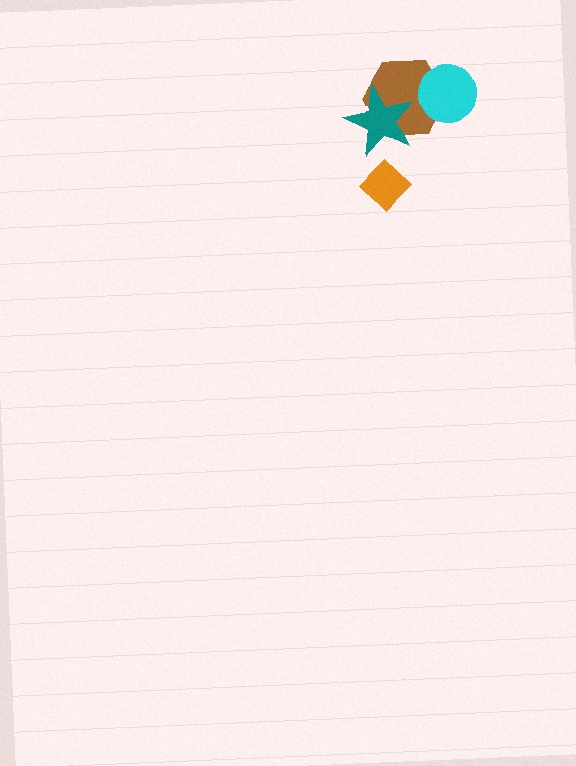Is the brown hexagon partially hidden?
Yes, it is partially covered by another shape.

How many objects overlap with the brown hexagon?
2 objects overlap with the brown hexagon.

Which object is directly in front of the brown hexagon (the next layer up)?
The teal star is directly in front of the brown hexagon.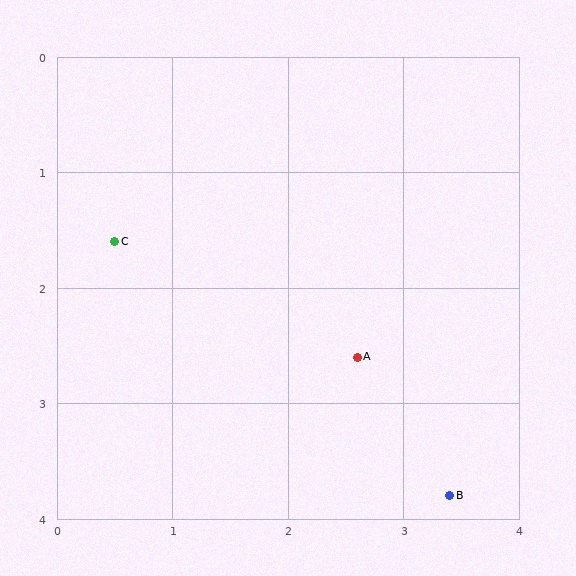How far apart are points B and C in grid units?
Points B and C are about 3.6 grid units apart.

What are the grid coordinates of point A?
Point A is at approximately (2.6, 2.6).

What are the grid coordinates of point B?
Point B is at approximately (3.4, 3.8).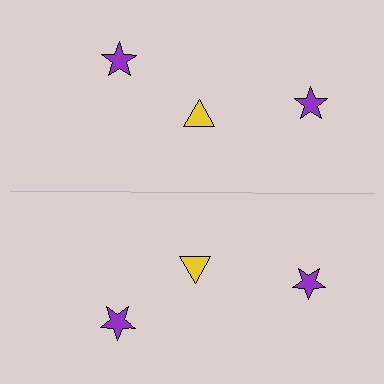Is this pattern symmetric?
Yes, this pattern has bilateral (reflection) symmetry.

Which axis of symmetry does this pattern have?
The pattern has a horizontal axis of symmetry running through the center of the image.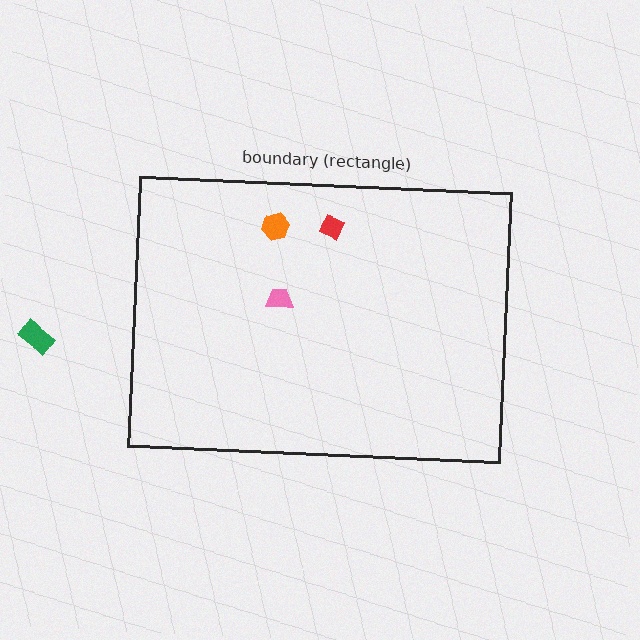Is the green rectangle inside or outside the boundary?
Outside.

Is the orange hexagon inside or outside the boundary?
Inside.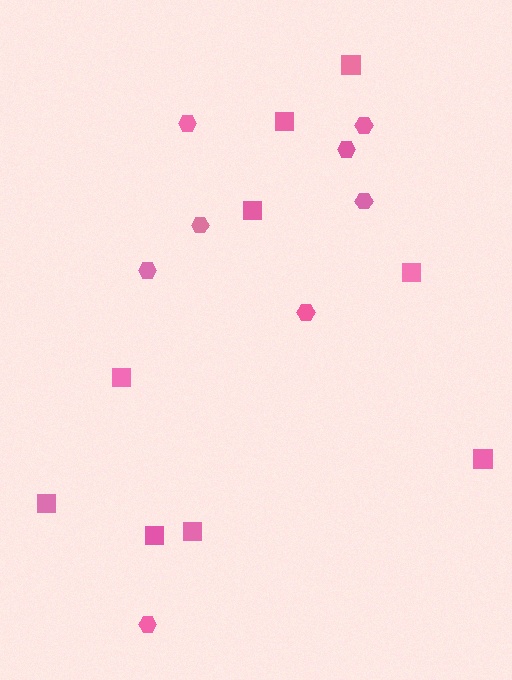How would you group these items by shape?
There are 2 groups: one group of squares (9) and one group of hexagons (8).